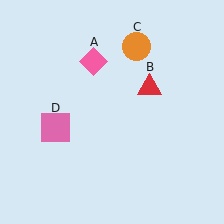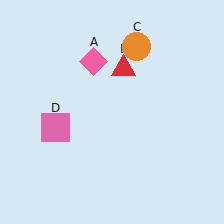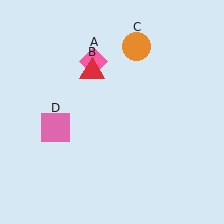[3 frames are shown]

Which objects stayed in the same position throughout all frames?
Pink diamond (object A) and orange circle (object C) and pink square (object D) remained stationary.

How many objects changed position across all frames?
1 object changed position: red triangle (object B).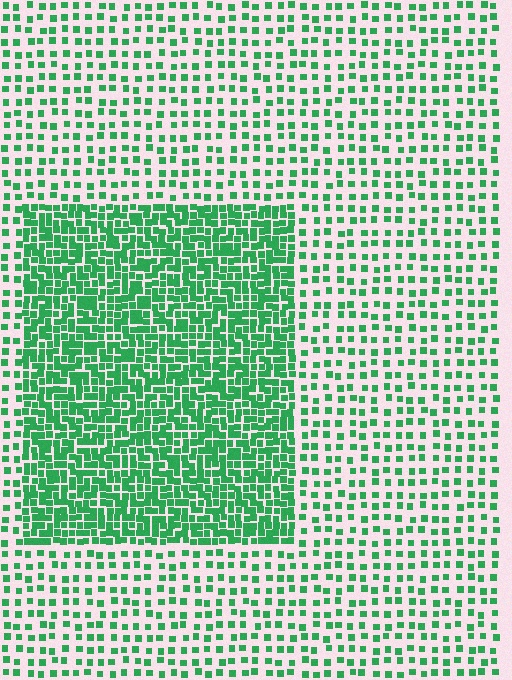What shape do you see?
I see a rectangle.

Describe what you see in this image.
The image contains small green elements arranged at two different densities. A rectangle-shaped region is visible where the elements are more densely packed than the surrounding area.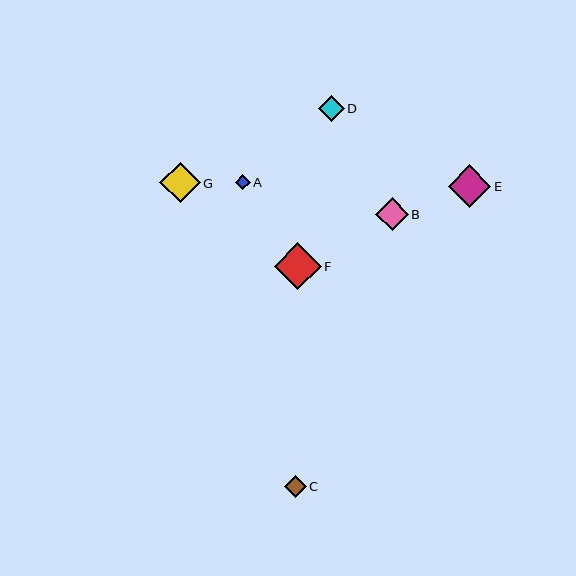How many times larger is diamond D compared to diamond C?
Diamond D is approximately 1.2 times the size of diamond C.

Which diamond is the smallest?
Diamond A is the smallest with a size of approximately 15 pixels.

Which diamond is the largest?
Diamond F is the largest with a size of approximately 47 pixels.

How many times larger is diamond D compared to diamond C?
Diamond D is approximately 1.2 times the size of diamond C.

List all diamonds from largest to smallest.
From largest to smallest: F, E, G, B, D, C, A.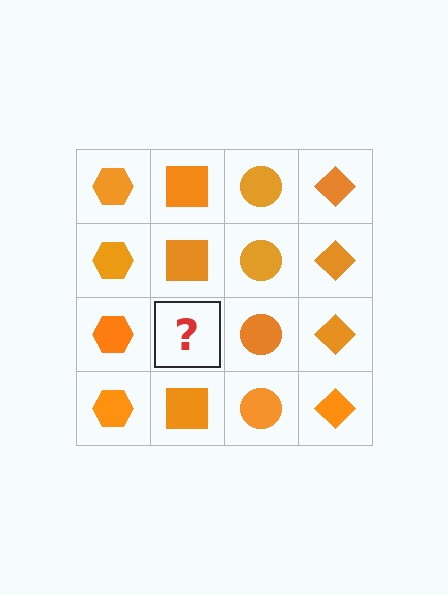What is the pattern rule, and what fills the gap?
The rule is that each column has a consistent shape. The gap should be filled with an orange square.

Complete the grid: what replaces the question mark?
The question mark should be replaced with an orange square.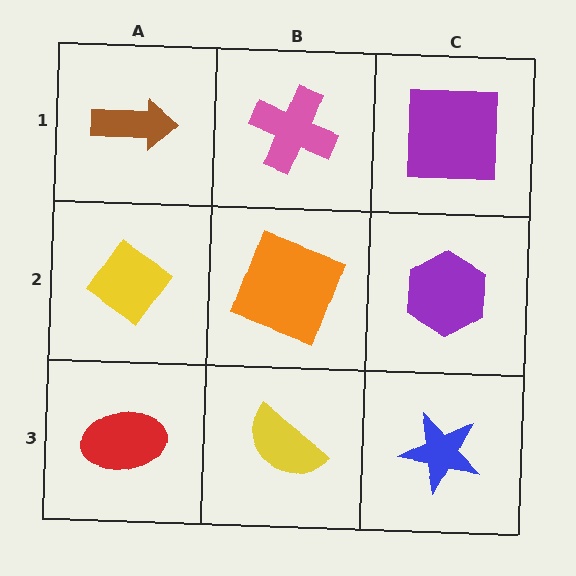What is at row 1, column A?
A brown arrow.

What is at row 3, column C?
A blue star.